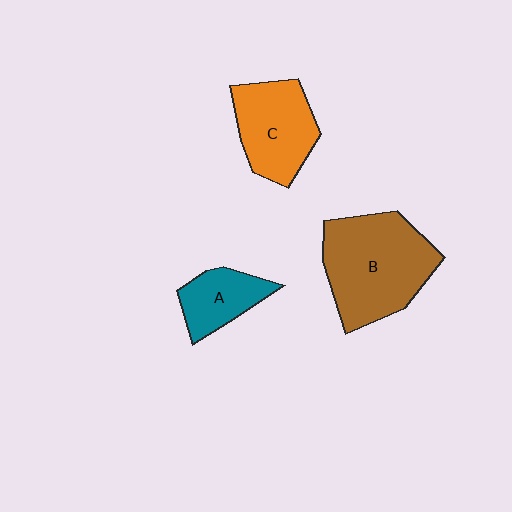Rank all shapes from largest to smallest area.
From largest to smallest: B (brown), C (orange), A (teal).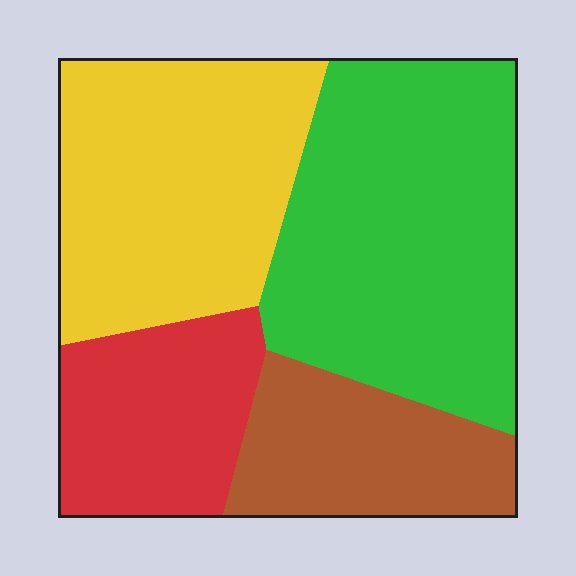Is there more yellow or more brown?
Yellow.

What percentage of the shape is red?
Red covers around 15% of the shape.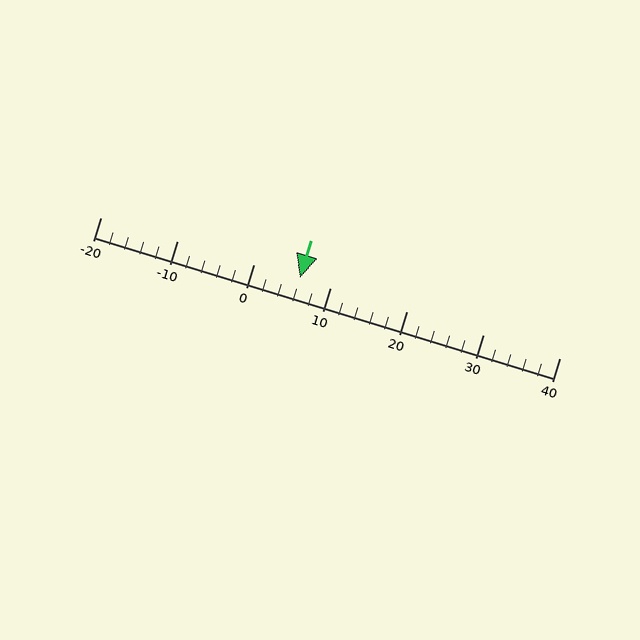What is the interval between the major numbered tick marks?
The major tick marks are spaced 10 units apart.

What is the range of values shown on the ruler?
The ruler shows values from -20 to 40.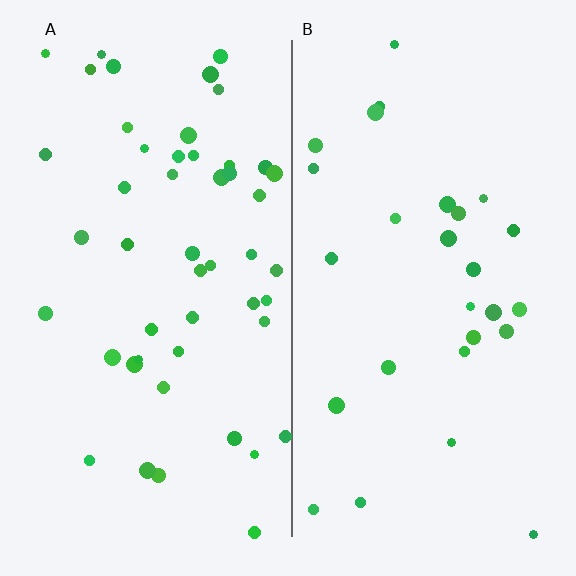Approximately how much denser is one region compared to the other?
Approximately 1.8× — region A over region B.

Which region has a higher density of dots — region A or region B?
A (the left).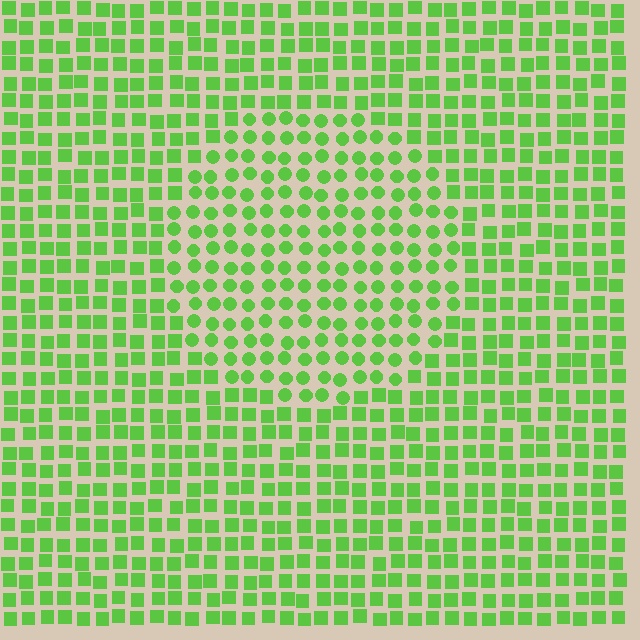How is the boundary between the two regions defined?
The boundary is defined by a change in element shape: circles inside vs. squares outside. All elements share the same color and spacing.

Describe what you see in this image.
The image is filled with small lime elements arranged in a uniform grid. A circle-shaped region contains circles, while the surrounding area contains squares. The boundary is defined purely by the change in element shape.